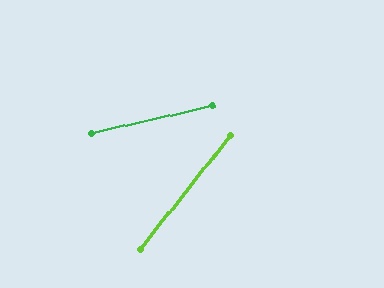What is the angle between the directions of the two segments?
Approximately 39 degrees.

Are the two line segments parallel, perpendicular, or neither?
Neither parallel nor perpendicular — they differ by about 39°.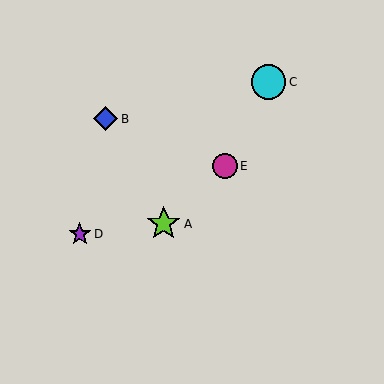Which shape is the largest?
The cyan circle (labeled C) is the largest.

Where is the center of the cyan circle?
The center of the cyan circle is at (269, 82).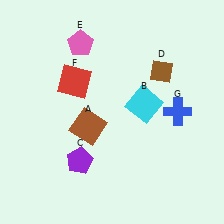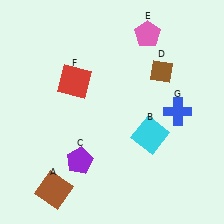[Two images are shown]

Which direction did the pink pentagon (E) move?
The pink pentagon (E) moved right.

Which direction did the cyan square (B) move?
The cyan square (B) moved down.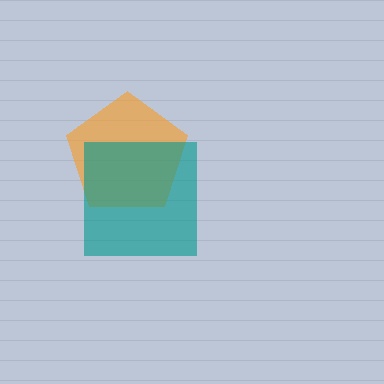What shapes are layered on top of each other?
The layered shapes are: an orange pentagon, a teal square.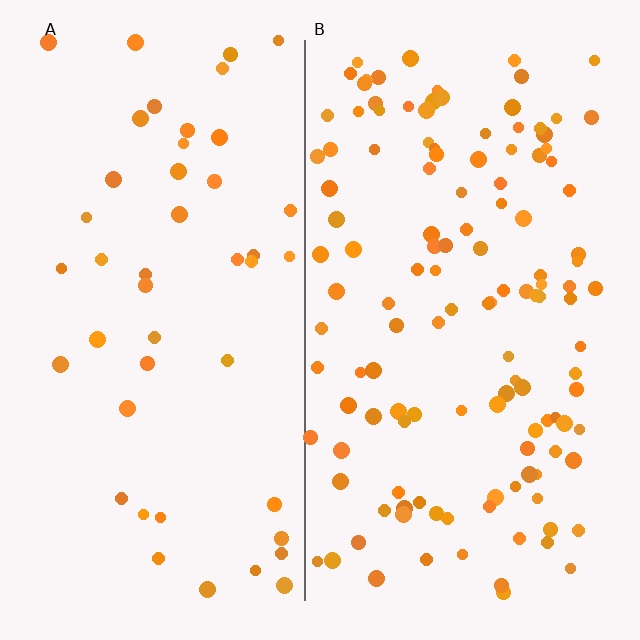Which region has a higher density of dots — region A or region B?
B (the right).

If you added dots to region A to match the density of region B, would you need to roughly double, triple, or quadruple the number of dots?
Approximately triple.